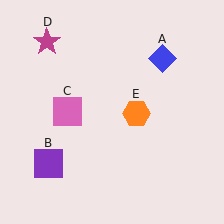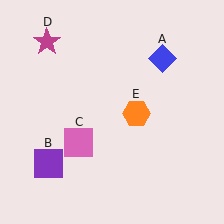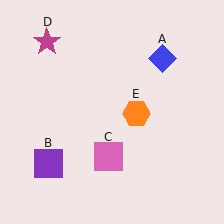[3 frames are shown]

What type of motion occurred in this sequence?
The pink square (object C) rotated counterclockwise around the center of the scene.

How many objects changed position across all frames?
1 object changed position: pink square (object C).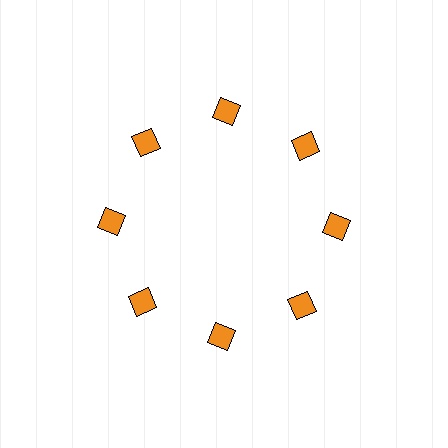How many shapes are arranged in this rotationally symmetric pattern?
There are 8 shapes, arranged in 8 groups of 1.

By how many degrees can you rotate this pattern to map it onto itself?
The pattern maps onto itself every 45 degrees of rotation.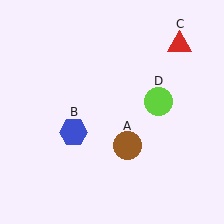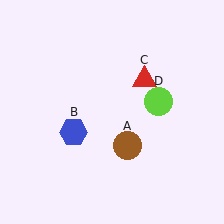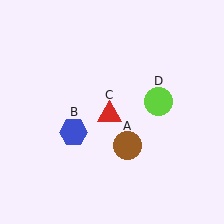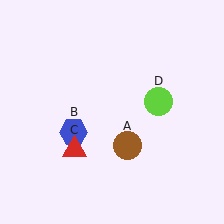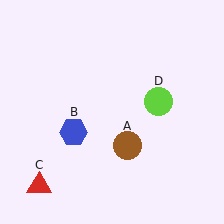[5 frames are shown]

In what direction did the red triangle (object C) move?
The red triangle (object C) moved down and to the left.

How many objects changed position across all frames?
1 object changed position: red triangle (object C).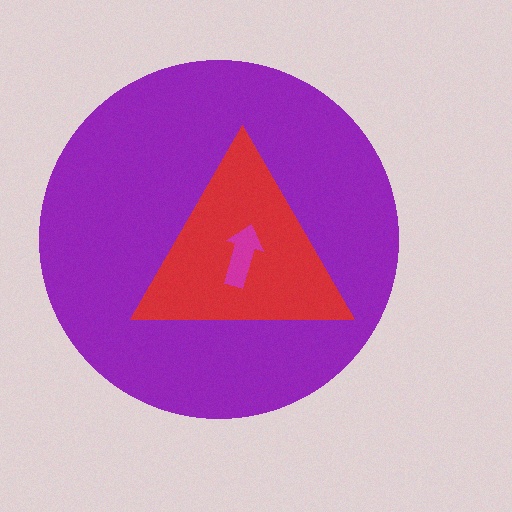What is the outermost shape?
The purple circle.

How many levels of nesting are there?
3.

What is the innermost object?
The magenta arrow.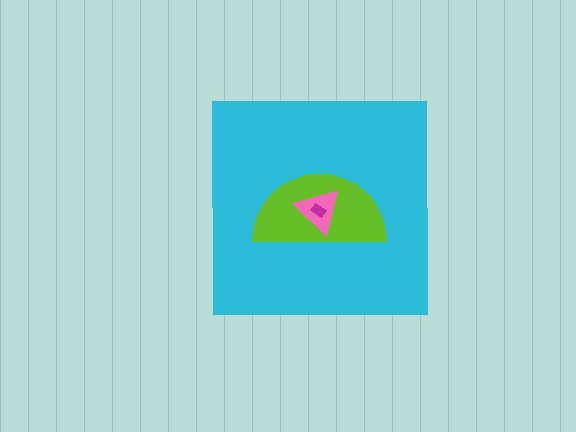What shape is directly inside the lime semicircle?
The pink triangle.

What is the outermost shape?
The cyan square.